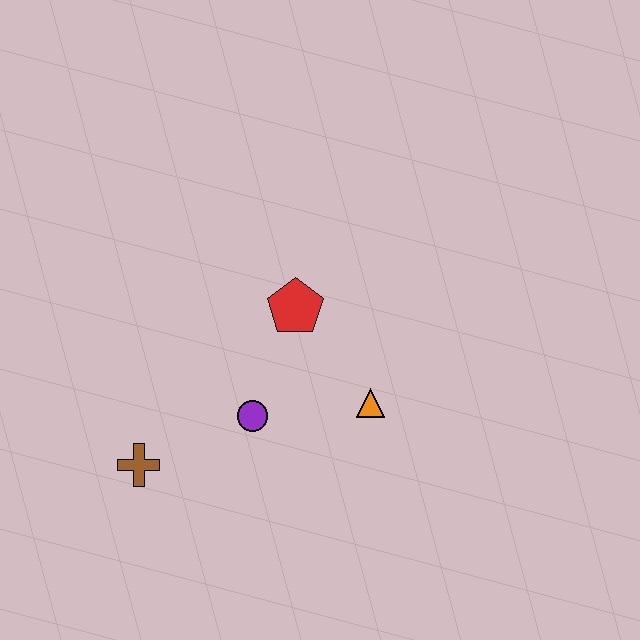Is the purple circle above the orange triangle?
No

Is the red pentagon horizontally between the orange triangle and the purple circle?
Yes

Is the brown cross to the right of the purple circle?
No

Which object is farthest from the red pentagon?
The brown cross is farthest from the red pentagon.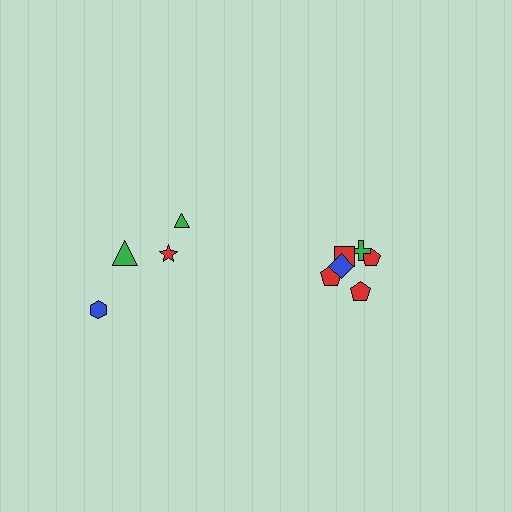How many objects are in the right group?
There are 6 objects.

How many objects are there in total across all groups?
There are 10 objects.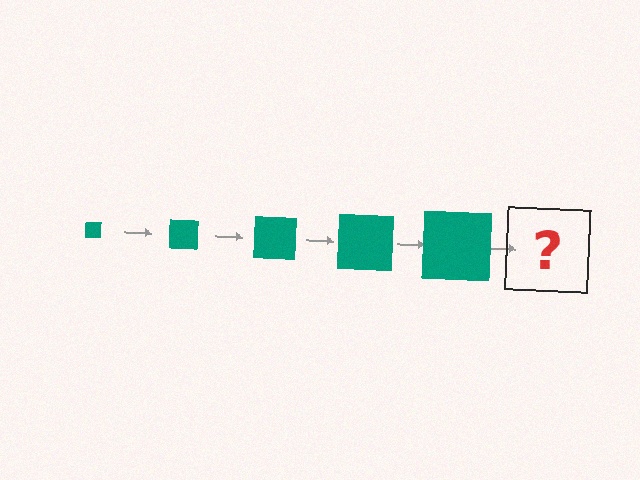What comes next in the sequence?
The next element should be a teal square, larger than the previous one.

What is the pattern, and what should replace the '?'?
The pattern is that the square gets progressively larger each step. The '?' should be a teal square, larger than the previous one.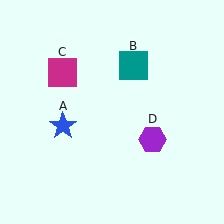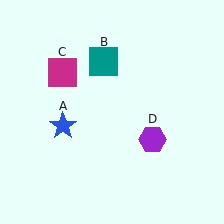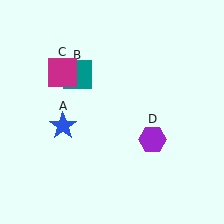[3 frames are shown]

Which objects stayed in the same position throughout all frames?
Blue star (object A) and magenta square (object C) and purple hexagon (object D) remained stationary.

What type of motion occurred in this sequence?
The teal square (object B) rotated counterclockwise around the center of the scene.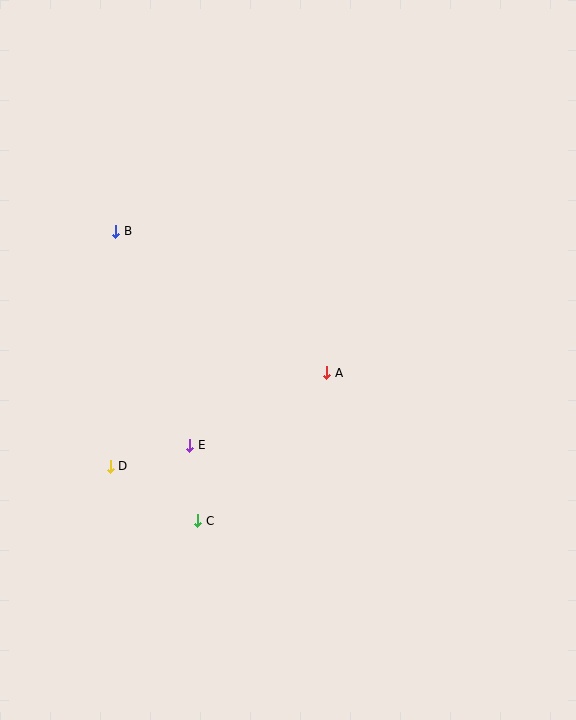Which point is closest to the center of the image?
Point A at (327, 373) is closest to the center.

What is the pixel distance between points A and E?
The distance between A and E is 155 pixels.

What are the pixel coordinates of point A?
Point A is at (327, 373).